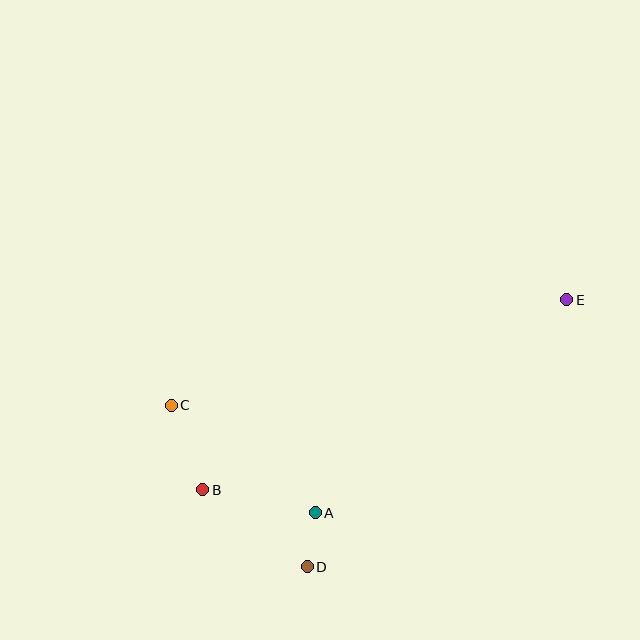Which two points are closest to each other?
Points A and D are closest to each other.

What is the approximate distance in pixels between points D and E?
The distance between D and E is approximately 372 pixels.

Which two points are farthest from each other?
Points B and E are farthest from each other.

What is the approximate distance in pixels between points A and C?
The distance between A and C is approximately 180 pixels.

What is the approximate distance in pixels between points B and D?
The distance between B and D is approximately 130 pixels.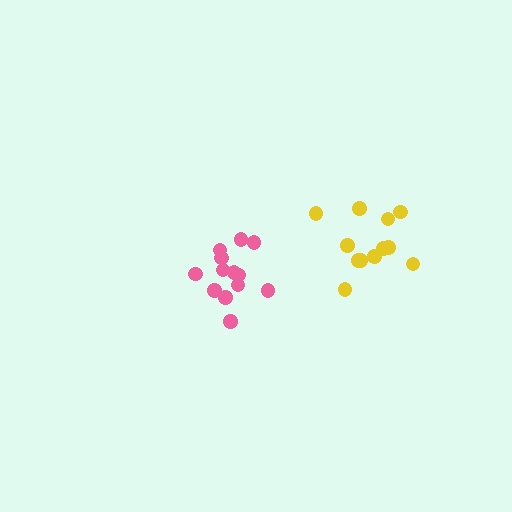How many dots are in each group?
Group 1: 12 dots, Group 2: 13 dots (25 total).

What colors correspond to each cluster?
The clusters are colored: yellow, pink.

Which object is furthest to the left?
The pink cluster is leftmost.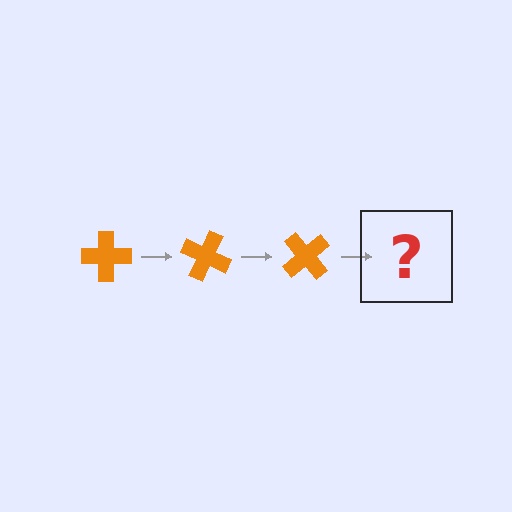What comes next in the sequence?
The next element should be an orange cross rotated 75 degrees.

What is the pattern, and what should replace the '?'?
The pattern is that the cross rotates 25 degrees each step. The '?' should be an orange cross rotated 75 degrees.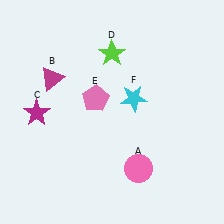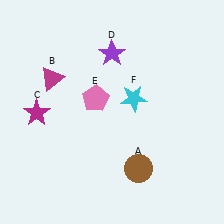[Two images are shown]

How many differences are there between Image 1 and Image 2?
There are 2 differences between the two images.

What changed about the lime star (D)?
In Image 1, D is lime. In Image 2, it changed to purple.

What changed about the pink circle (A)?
In Image 1, A is pink. In Image 2, it changed to brown.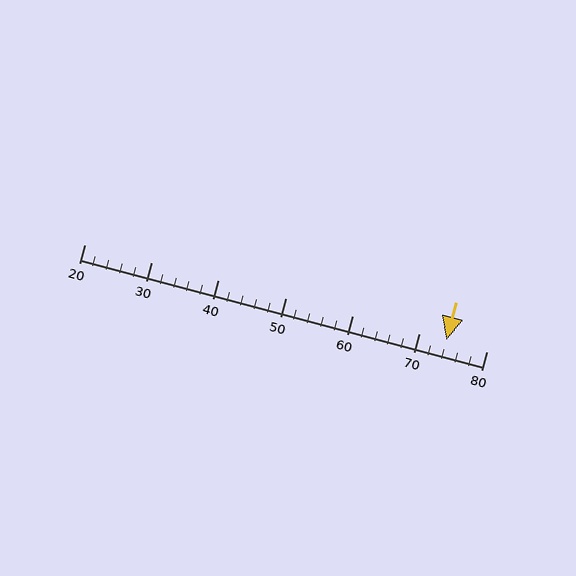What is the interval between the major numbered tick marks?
The major tick marks are spaced 10 units apart.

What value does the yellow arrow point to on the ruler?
The yellow arrow points to approximately 74.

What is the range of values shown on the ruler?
The ruler shows values from 20 to 80.